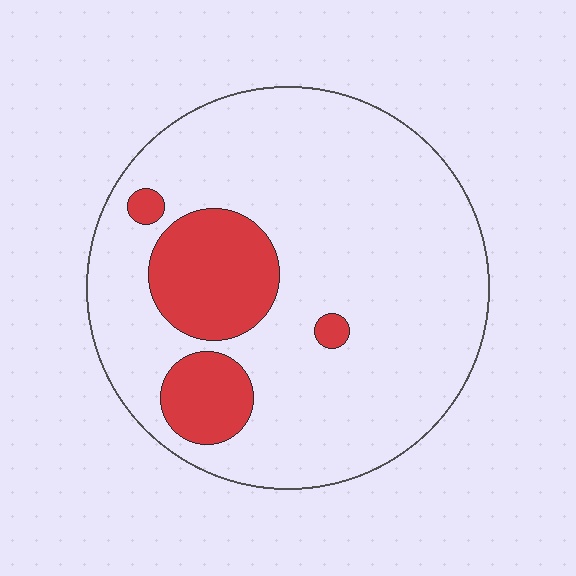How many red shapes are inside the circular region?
4.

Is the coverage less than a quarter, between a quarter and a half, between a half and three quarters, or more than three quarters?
Less than a quarter.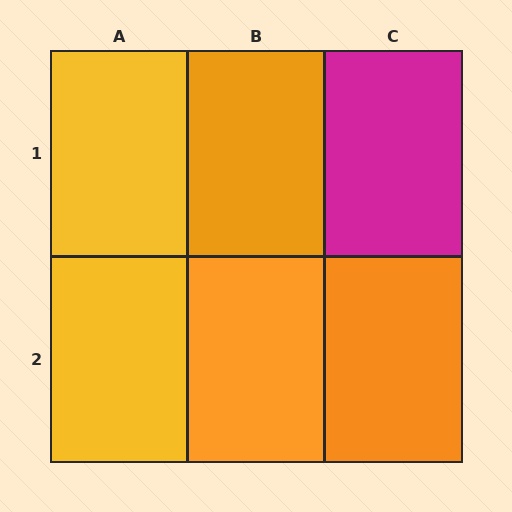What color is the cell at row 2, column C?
Orange.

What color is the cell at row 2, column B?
Orange.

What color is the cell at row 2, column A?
Yellow.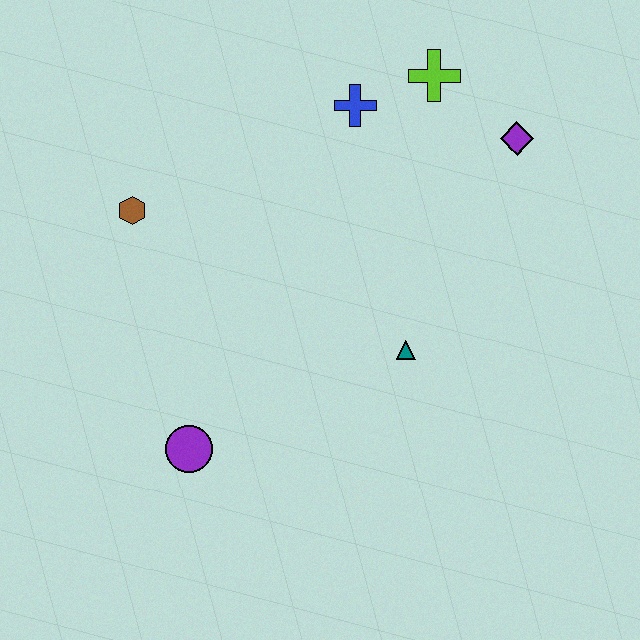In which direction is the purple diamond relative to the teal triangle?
The purple diamond is above the teal triangle.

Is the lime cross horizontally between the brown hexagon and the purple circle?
No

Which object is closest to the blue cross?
The lime cross is closest to the blue cross.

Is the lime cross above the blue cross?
Yes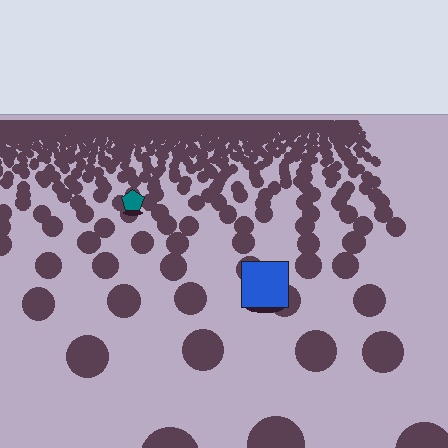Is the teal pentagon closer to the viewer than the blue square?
No. The blue square is closer — you can tell from the texture gradient: the ground texture is coarser near it.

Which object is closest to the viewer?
The blue square is closest. The texture marks near it are larger and more spread out.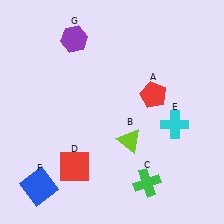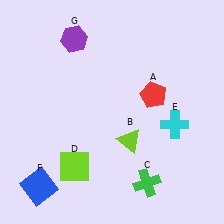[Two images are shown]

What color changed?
The square (D) changed from red in Image 1 to lime in Image 2.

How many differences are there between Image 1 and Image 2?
There is 1 difference between the two images.